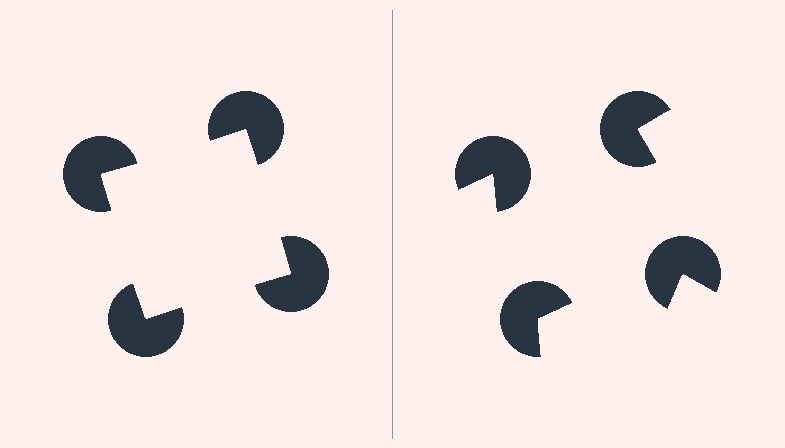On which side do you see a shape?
An illusory square appears on the left side. On the right side the wedge cuts are rotated, so no coherent shape forms.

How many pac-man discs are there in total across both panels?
8 — 4 on each side.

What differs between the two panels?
The pac-man discs are positioned identically on both sides; only the wedge orientations differ. On the left they align to a square; on the right they are misaligned.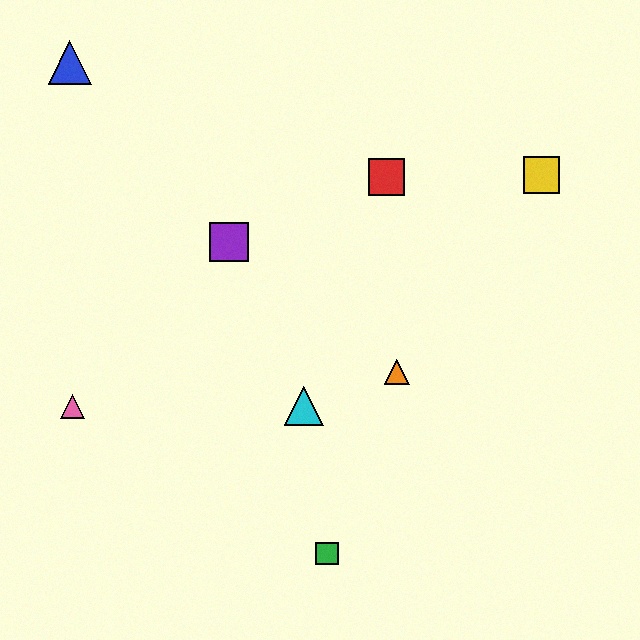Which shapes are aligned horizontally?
The cyan triangle, the pink triangle are aligned horizontally.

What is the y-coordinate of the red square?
The red square is at y≈177.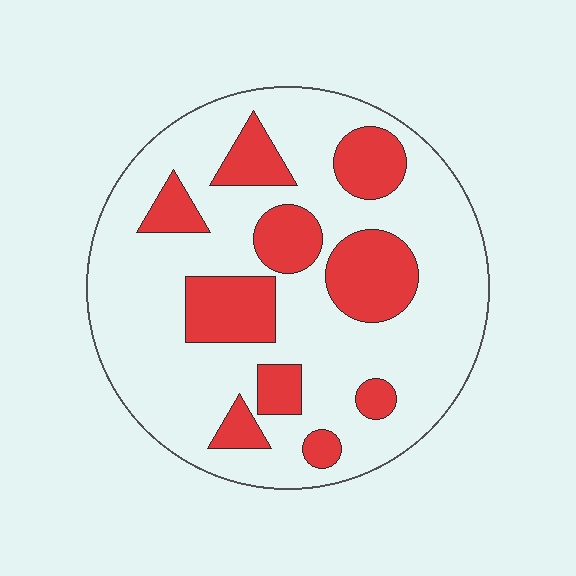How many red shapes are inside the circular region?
10.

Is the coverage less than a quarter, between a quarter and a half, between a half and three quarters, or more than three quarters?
Between a quarter and a half.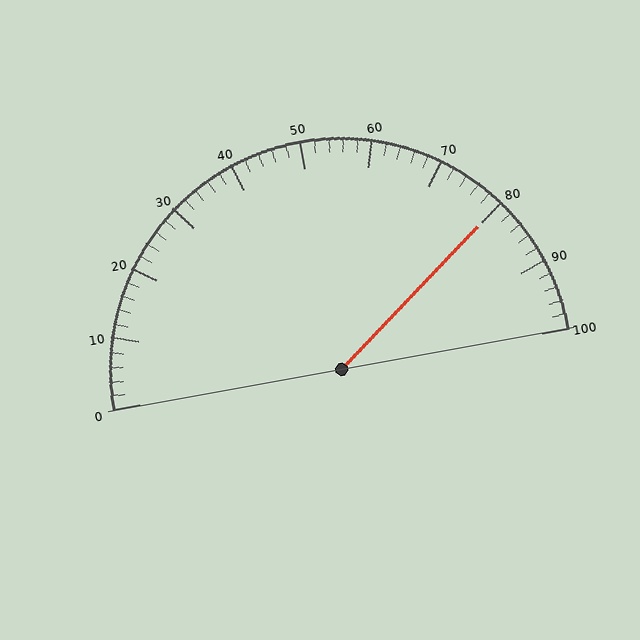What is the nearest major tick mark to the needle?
The nearest major tick mark is 80.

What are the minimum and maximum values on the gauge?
The gauge ranges from 0 to 100.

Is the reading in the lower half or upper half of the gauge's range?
The reading is in the upper half of the range (0 to 100).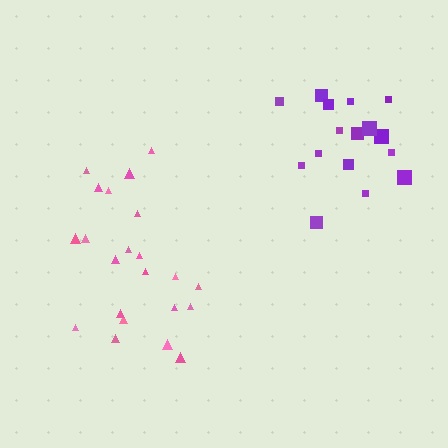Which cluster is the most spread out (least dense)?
Pink.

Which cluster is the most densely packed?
Purple.